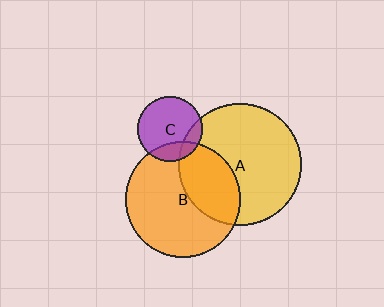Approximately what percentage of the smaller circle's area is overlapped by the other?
Approximately 20%.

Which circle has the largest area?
Circle A (yellow).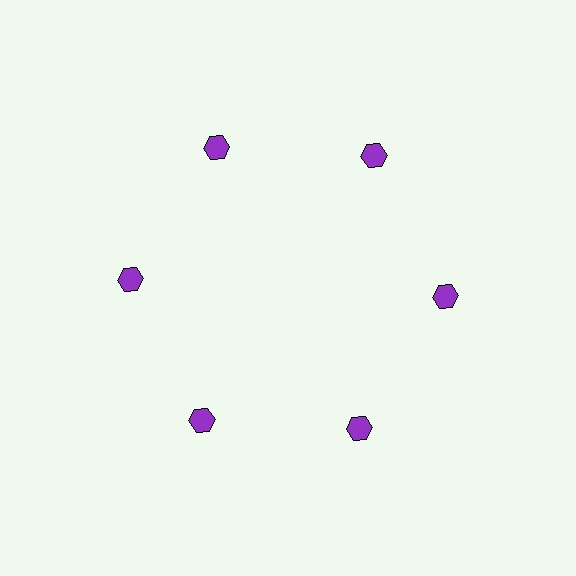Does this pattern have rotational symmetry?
Yes, this pattern has 6-fold rotational symmetry. It looks the same after rotating 60 degrees around the center.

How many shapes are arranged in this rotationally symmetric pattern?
There are 6 shapes, arranged in 6 groups of 1.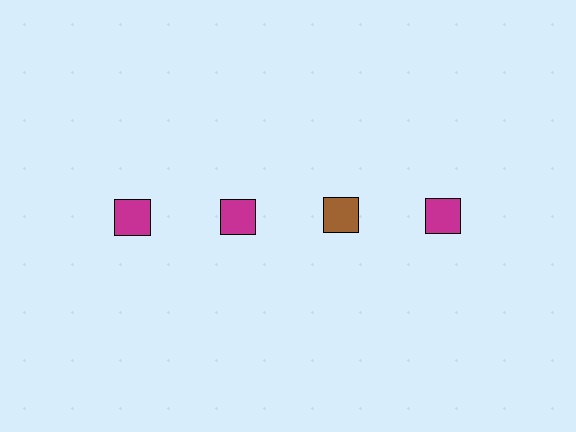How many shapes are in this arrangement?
There are 4 shapes arranged in a grid pattern.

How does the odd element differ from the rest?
It has a different color: brown instead of magenta.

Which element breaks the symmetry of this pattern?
The brown square in the top row, center column breaks the symmetry. All other shapes are magenta squares.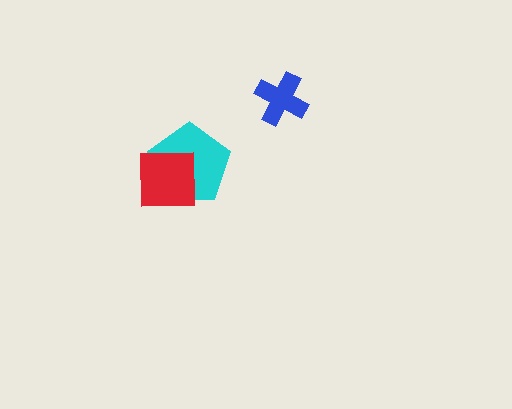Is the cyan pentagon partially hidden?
Yes, it is partially covered by another shape.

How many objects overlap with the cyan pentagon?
1 object overlaps with the cyan pentagon.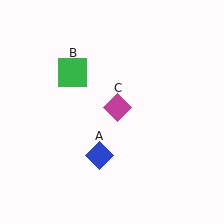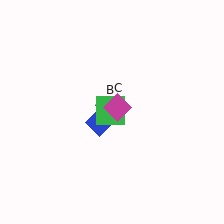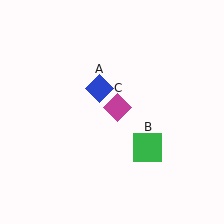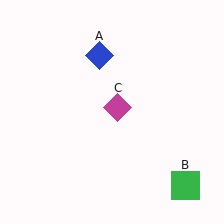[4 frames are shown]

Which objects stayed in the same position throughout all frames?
Magenta diamond (object C) remained stationary.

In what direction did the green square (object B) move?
The green square (object B) moved down and to the right.